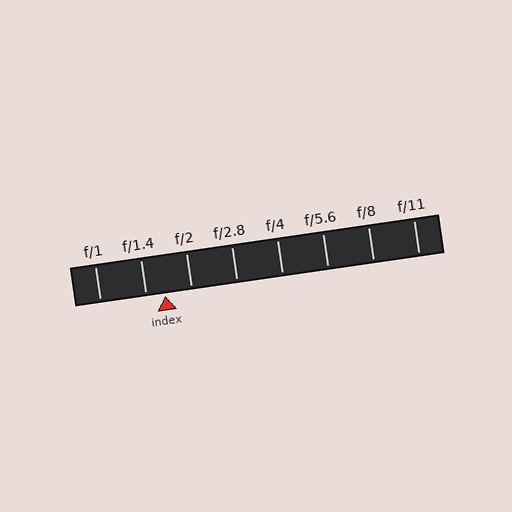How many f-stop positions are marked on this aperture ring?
There are 8 f-stop positions marked.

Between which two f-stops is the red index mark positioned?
The index mark is between f/1.4 and f/2.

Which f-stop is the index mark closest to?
The index mark is closest to f/1.4.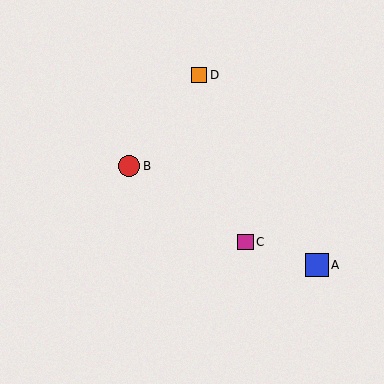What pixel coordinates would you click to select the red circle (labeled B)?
Click at (129, 166) to select the red circle B.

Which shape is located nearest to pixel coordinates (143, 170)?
The red circle (labeled B) at (129, 166) is nearest to that location.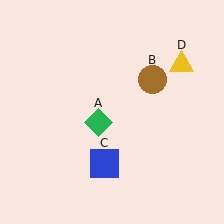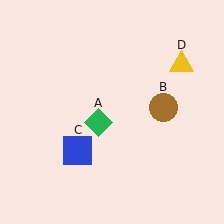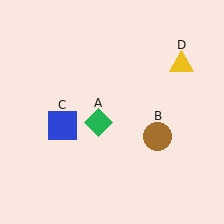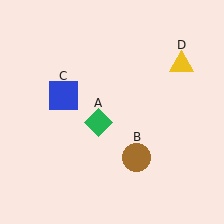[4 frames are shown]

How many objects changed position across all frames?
2 objects changed position: brown circle (object B), blue square (object C).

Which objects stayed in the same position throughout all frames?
Green diamond (object A) and yellow triangle (object D) remained stationary.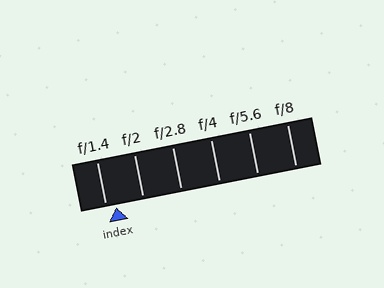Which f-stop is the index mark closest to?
The index mark is closest to f/1.4.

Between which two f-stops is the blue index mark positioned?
The index mark is between f/1.4 and f/2.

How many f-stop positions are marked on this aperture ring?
There are 6 f-stop positions marked.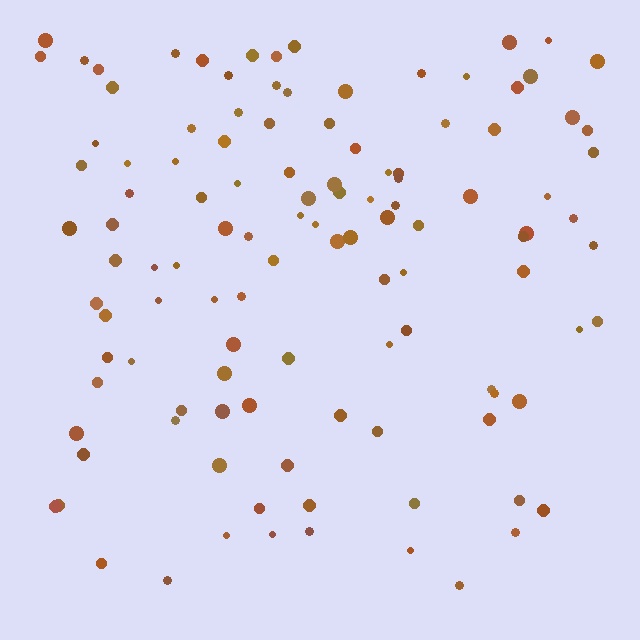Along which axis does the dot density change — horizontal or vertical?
Vertical.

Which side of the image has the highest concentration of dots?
The top.